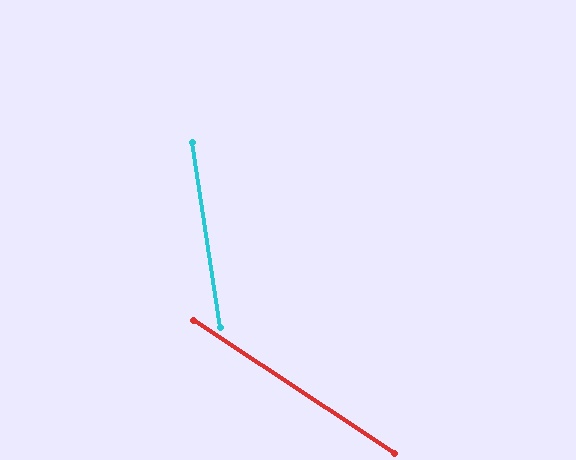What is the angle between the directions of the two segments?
Approximately 48 degrees.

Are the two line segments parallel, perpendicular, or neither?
Neither parallel nor perpendicular — they differ by about 48°.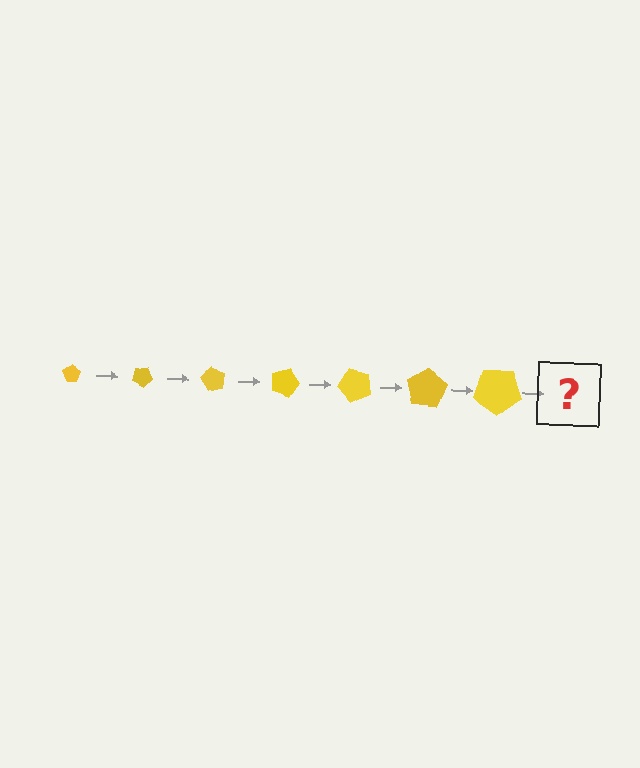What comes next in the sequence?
The next element should be a pentagon, larger than the previous one and rotated 210 degrees from the start.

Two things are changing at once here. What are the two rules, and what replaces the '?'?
The two rules are that the pentagon grows larger each step and it rotates 30 degrees each step. The '?' should be a pentagon, larger than the previous one and rotated 210 degrees from the start.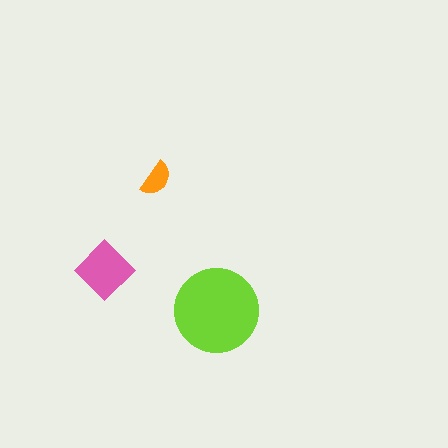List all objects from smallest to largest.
The orange semicircle, the pink diamond, the lime circle.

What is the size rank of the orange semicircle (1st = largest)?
3rd.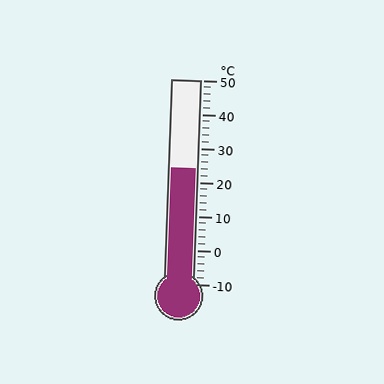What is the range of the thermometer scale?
The thermometer scale ranges from -10°C to 50°C.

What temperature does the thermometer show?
The thermometer shows approximately 24°C.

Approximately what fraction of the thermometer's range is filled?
The thermometer is filled to approximately 55% of its range.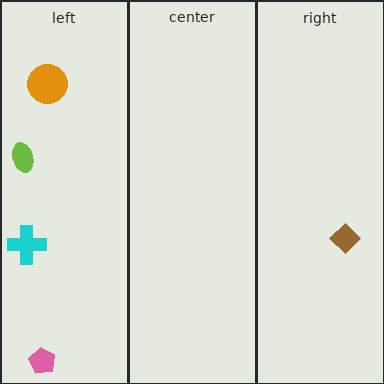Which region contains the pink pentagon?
The left region.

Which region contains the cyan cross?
The left region.